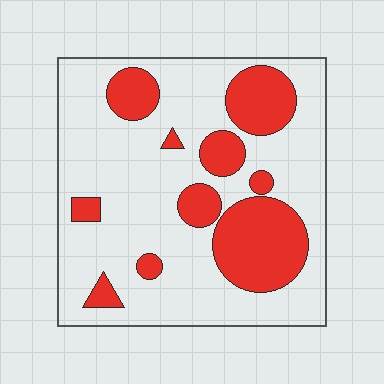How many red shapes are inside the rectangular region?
10.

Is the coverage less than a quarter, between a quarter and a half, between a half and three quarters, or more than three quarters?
Between a quarter and a half.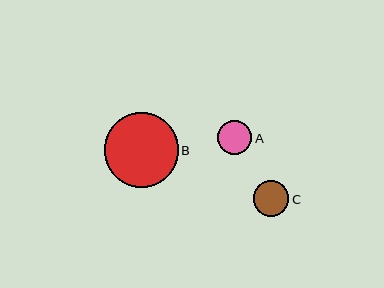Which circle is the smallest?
Circle A is the smallest with a size of approximately 34 pixels.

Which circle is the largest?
Circle B is the largest with a size of approximately 74 pixels.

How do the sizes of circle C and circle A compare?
Circle C and circle A are approximately the same size.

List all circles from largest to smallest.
From largest to smallest: B, C, A.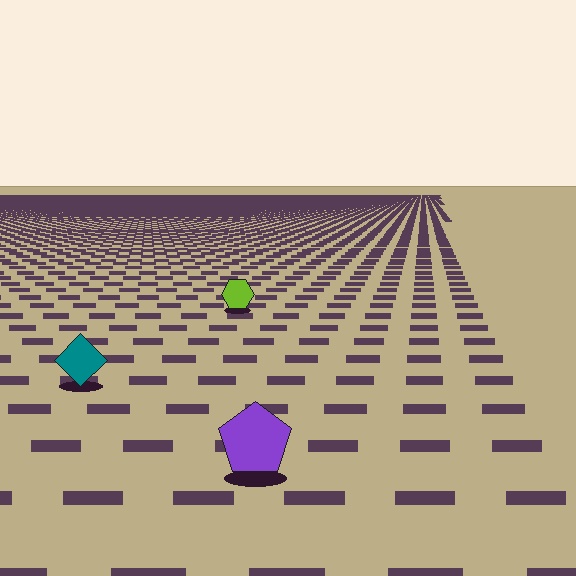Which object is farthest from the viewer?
The lime hexagon is farthest from the viewer. It appears smaller and the ground texture around it is denser.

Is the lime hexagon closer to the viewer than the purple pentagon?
No. The purple pentagon is closer — you can tell from the texture gradient: the ground texture is coarser near it.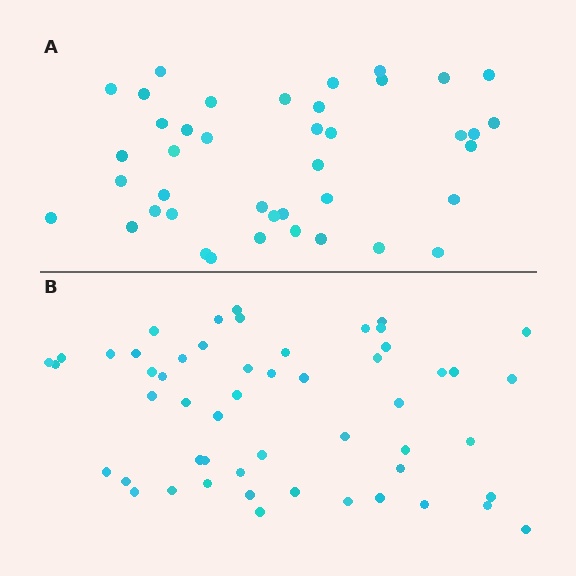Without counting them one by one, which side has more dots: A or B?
Region B (the bottom region) has more dots.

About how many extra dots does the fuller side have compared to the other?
Region B has roughly 12 or so more dots than region A.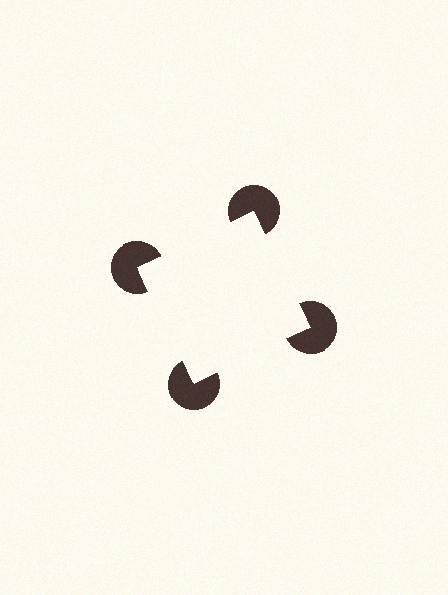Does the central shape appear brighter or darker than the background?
It typically appears slightly brighter than the background, even though no actual brightness change is drawn.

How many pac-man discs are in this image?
There are 4 — one at each vertex of the illusory square.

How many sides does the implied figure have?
4 sides.